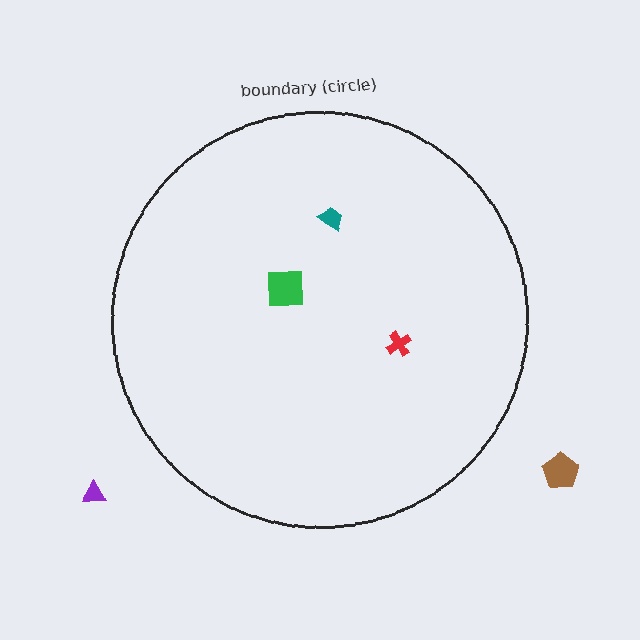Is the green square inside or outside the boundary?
Inside.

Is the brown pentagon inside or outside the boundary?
Outside.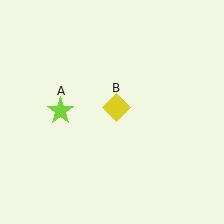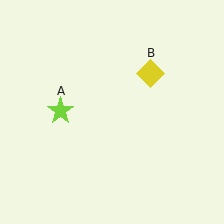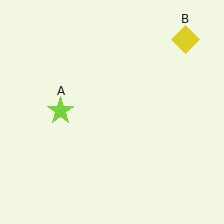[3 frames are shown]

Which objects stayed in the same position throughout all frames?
Lime star (object A) remained stationary.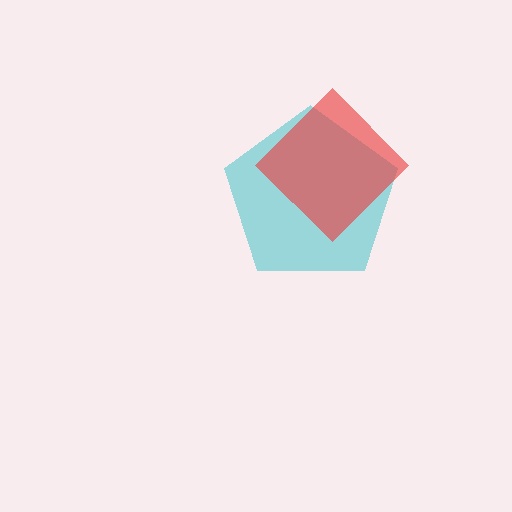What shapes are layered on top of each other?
The layered shapes are: a cyan pentagon, a red diamond.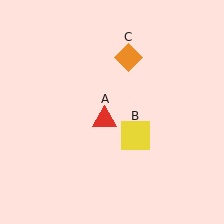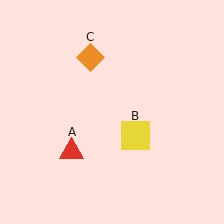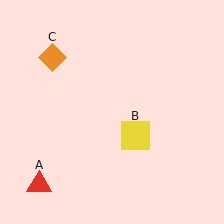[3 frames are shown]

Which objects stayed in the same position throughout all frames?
Yellow square (object B) remained stationary.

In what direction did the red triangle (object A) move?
The red triangle (object A) moved down and to the left.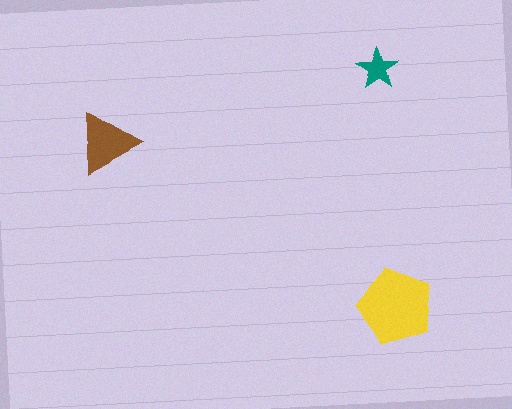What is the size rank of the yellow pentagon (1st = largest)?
1st.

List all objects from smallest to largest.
The teal star, the brown triangle, the yellow pentagon.